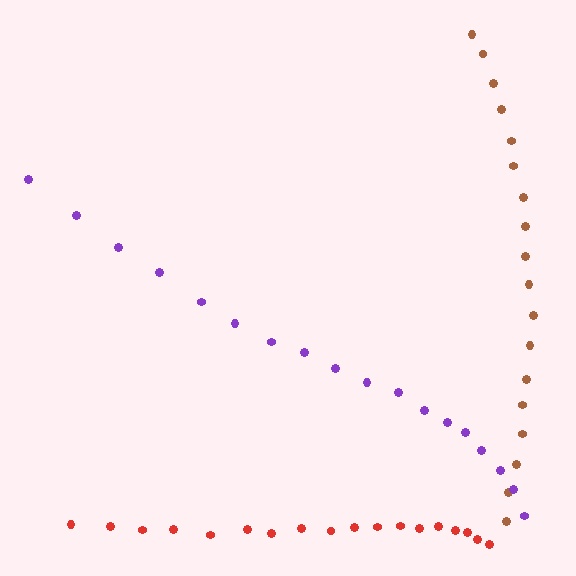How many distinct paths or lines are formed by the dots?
There are 3 distinct paths.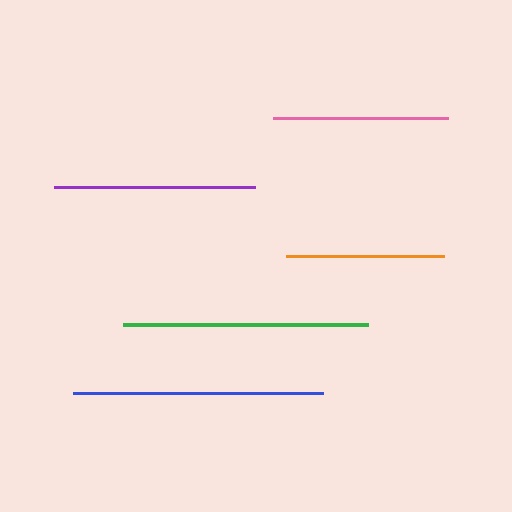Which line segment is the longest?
The blue line is the longest at approximately 250 pixels.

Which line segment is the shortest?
The orange line is the shortest at approximately 158 pixels.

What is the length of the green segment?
The green segment is approximately 245 pixels long.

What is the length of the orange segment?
The orange segment is approximately 158 pixels long.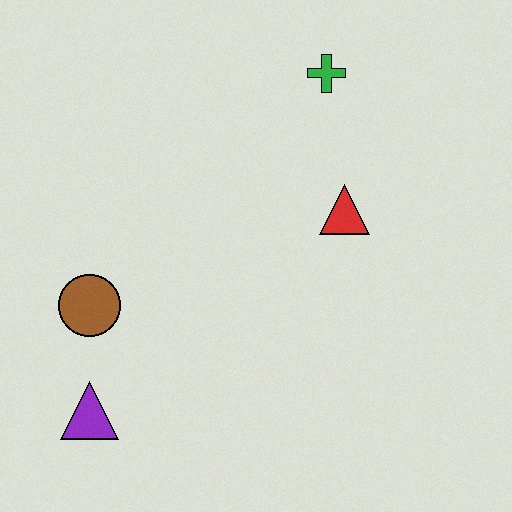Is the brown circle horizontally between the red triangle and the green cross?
No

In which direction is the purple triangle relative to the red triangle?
The purple triangle is to the left of the red triangle.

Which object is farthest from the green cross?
The purple triangle is farthest from the green cross.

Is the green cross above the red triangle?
Yes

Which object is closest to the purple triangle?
The brown circle is closest to the purple triangle.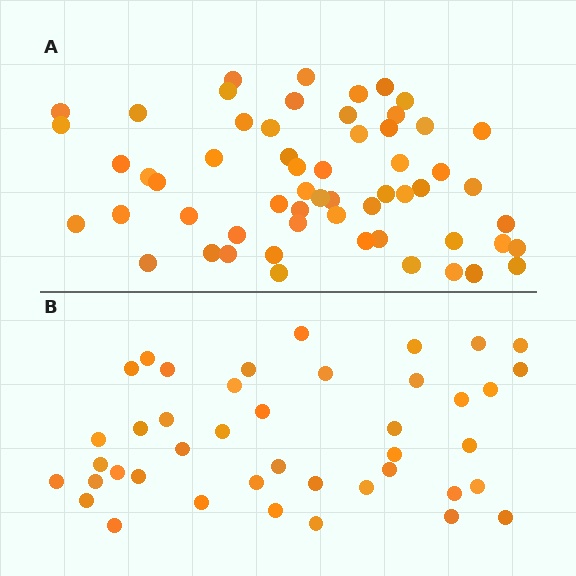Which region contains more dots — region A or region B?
Region A (the top region) has more dots.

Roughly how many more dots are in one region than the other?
Region A has approximately 15 more dots than region B.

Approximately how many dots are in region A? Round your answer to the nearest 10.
About 60 dots. (The exact count is 58, which rounds to 60.)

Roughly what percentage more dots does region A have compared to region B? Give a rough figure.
About 40% more.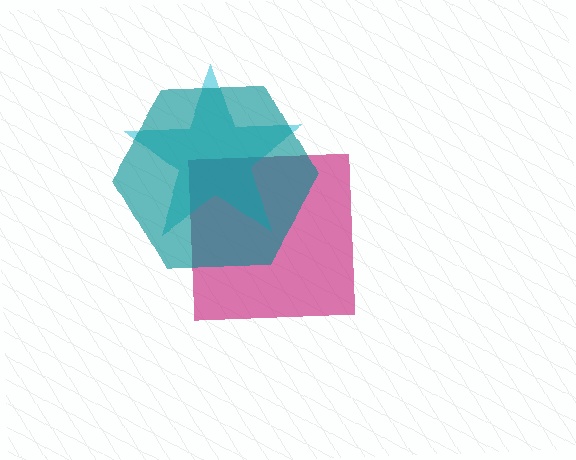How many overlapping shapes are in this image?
There are 3 overlapping shapes in the image.